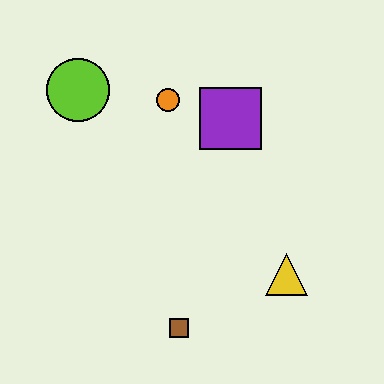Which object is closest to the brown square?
The yellow triangle is closest to the brown square.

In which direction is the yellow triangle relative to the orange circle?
The yellow triangle is below the orange circle.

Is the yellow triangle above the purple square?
No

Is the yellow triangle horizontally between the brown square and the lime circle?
No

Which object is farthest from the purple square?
The brown square is farthest from the purple square.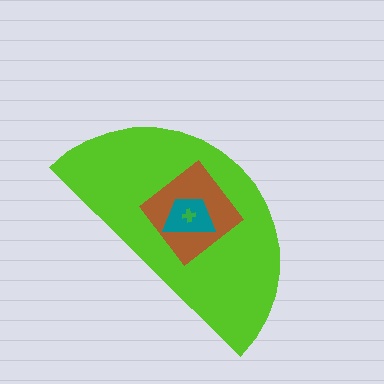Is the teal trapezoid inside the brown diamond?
Yes.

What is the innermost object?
The green cross.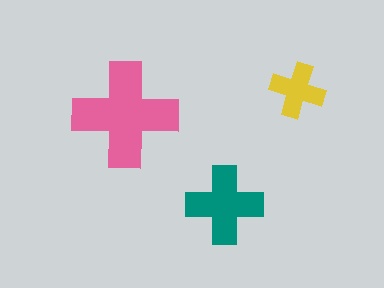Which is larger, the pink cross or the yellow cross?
The pink one.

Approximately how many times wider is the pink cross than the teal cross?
About 1.5 times wider.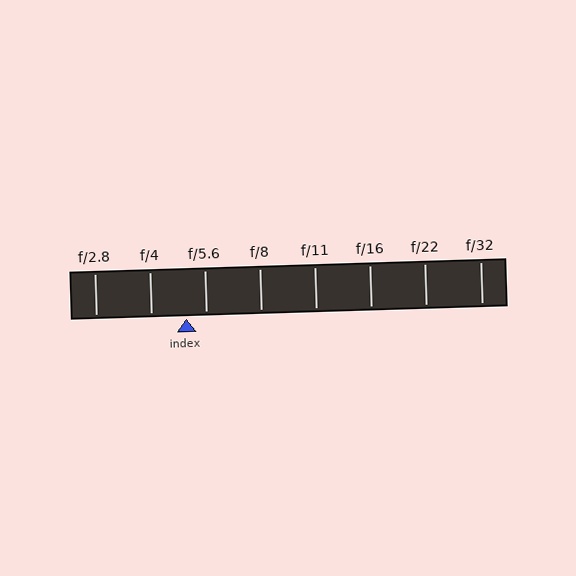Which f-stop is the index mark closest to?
The index mark is closest to f/5.6.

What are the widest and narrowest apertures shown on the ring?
The widest aperture shown is f/2.8 and the narrowest is f/32.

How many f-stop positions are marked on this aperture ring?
There are 8 f-stop positions marked.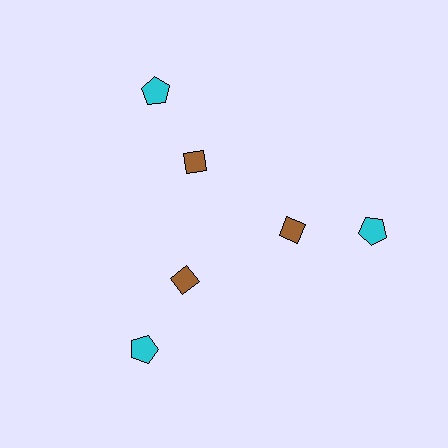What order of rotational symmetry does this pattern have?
This pattern has 3-fold rotational symmetry.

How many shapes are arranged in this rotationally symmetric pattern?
There are 6 shapes, arranged in 3 groups of 2.